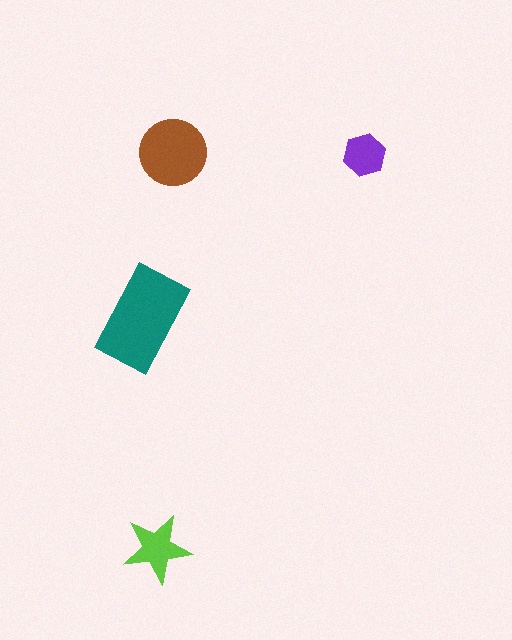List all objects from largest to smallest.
The teal rectangle, the brown circle, the lime star, the purple hexagon.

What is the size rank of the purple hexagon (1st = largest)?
4th.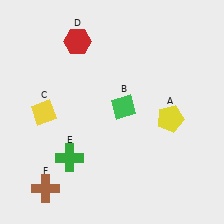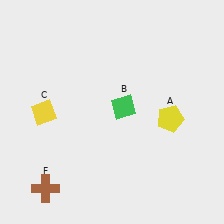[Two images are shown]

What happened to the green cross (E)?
The green cross (E) was removed in Image 2. It was in the bottom-left area of Image 1.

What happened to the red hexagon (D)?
The red hexagon (D) was removed in Image 2. It was in the top-left area of Image 1.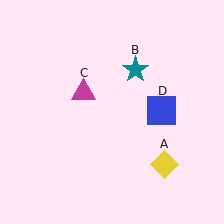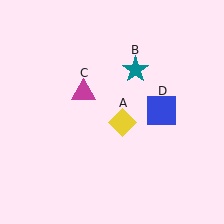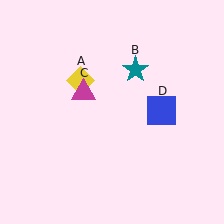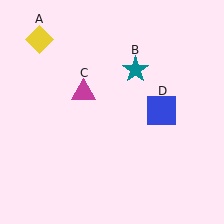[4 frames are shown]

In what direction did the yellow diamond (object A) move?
The yellow diamond (object A) moved up and to the left.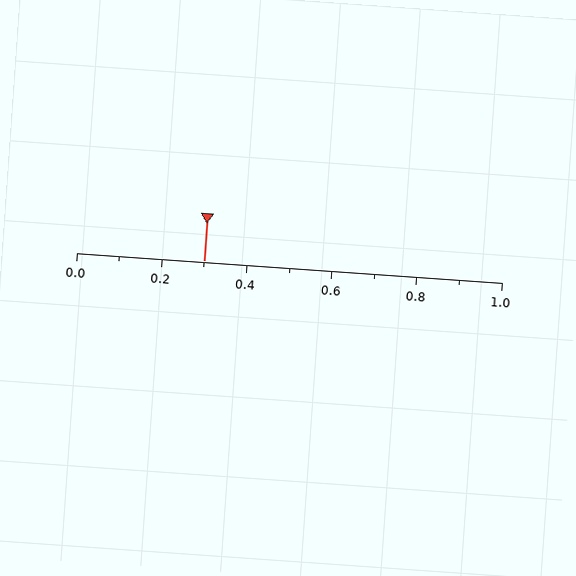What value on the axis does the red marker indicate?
The marker indicates approximately 0.3.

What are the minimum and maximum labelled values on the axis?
The axis runs from 0.0 to 1.0.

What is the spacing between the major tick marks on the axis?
The major ticks are spaced 0.2 apart.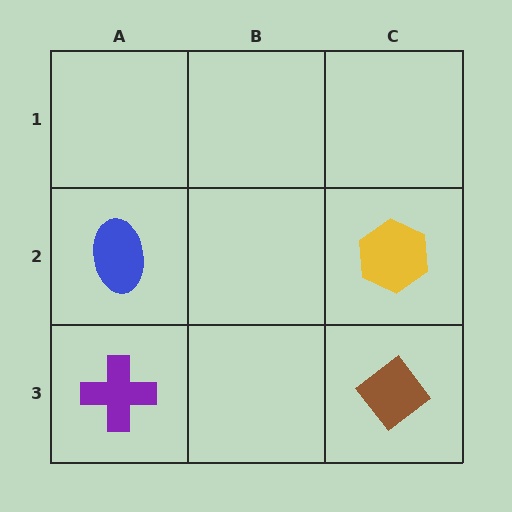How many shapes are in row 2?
2 shapes.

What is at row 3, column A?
A purple cross.